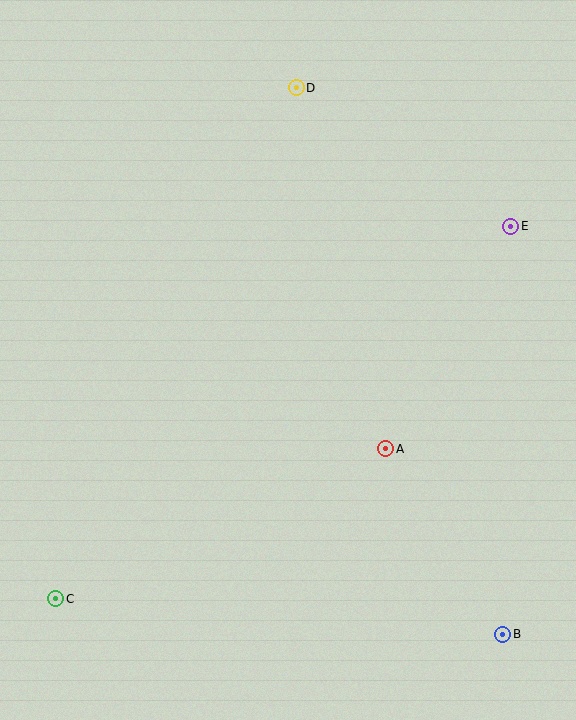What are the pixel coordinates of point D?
Point D is at (296, 88).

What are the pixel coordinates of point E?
Point E is at (511, 226).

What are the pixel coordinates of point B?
Point B is at (503, 634).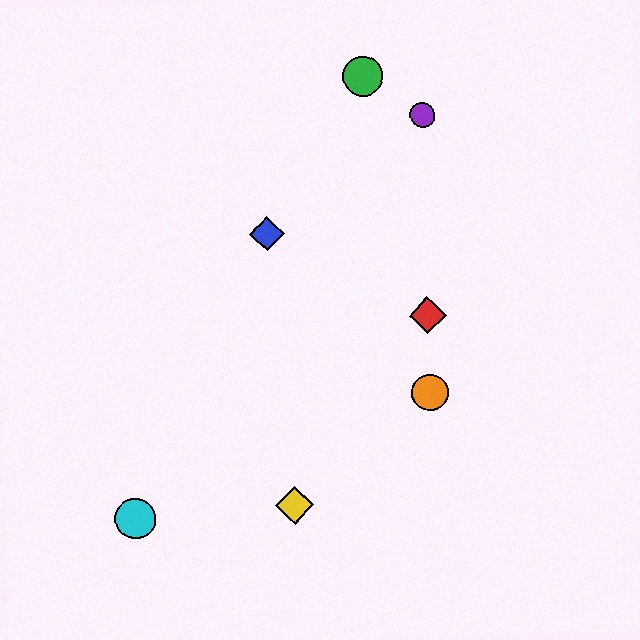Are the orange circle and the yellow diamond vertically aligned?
No, the orange circle is at x≈430 and the yellow diamond is at x≈295.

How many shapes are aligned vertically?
3 shapes (the red diamond, the purple circle, the orange circle) are aligned vertically.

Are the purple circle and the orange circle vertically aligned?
Yes, both are at x≈422.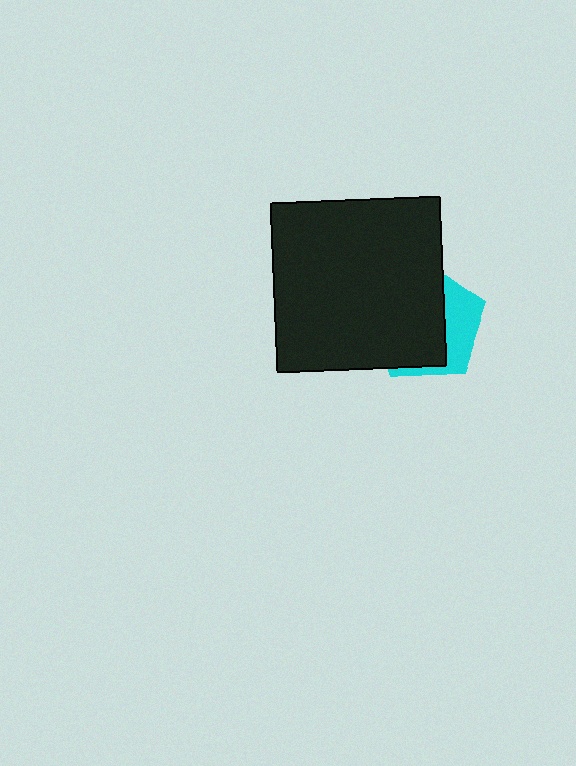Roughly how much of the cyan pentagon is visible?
A small part of it is visible (roughly 33%).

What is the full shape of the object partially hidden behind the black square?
The partially hidden object is a cyan pentagon.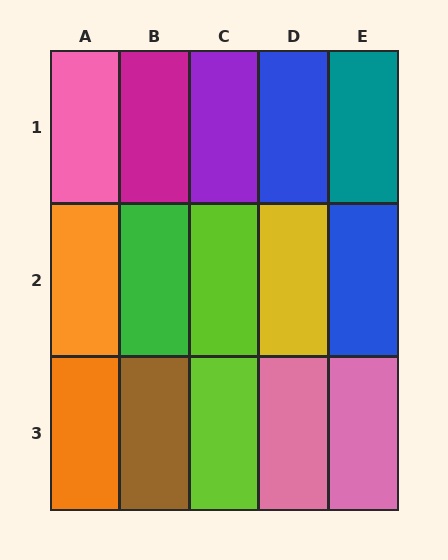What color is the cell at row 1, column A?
Pink.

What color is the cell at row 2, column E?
Blue.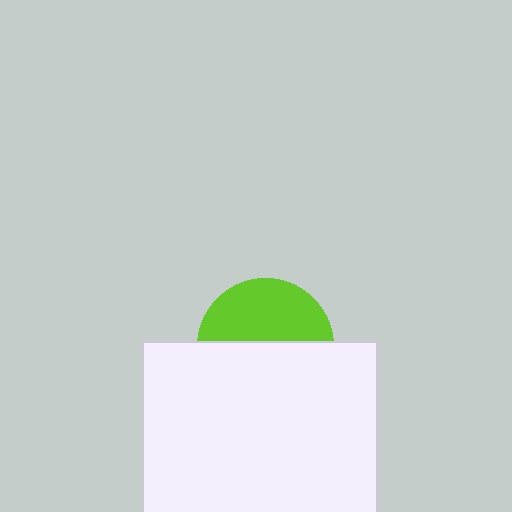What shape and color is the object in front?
The object in front is a white rectangle.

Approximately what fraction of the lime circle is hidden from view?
Roughly 55% of the lime circle is hidden behind the white rectangle.